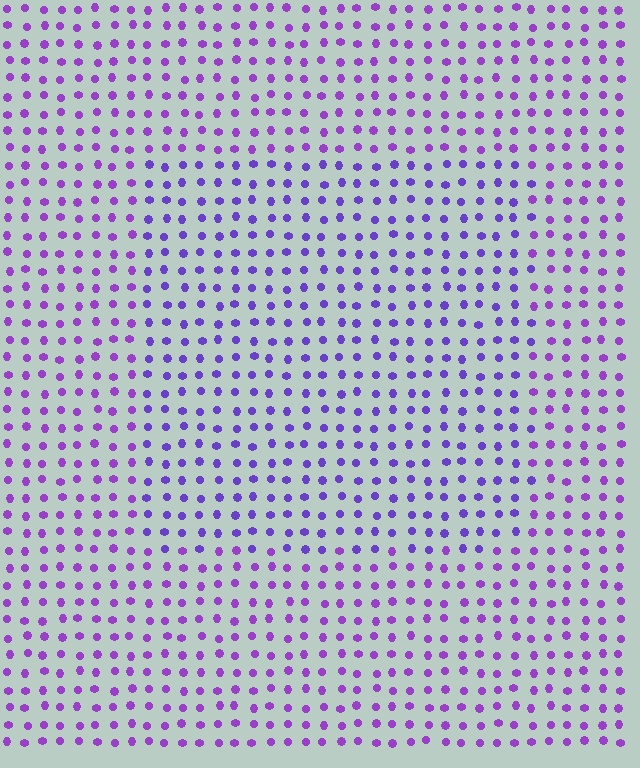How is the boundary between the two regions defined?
The boundary is defined purely by a slight shift in hue (about 21 degrees). Spacing, size, and orientation are identical on both sides.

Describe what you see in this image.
The image is filled with small purple elements in a uniform arrangement. A rectangle-shaped region is visible where the elements are tinted to a slightly different hue, forming a subtle color boundary.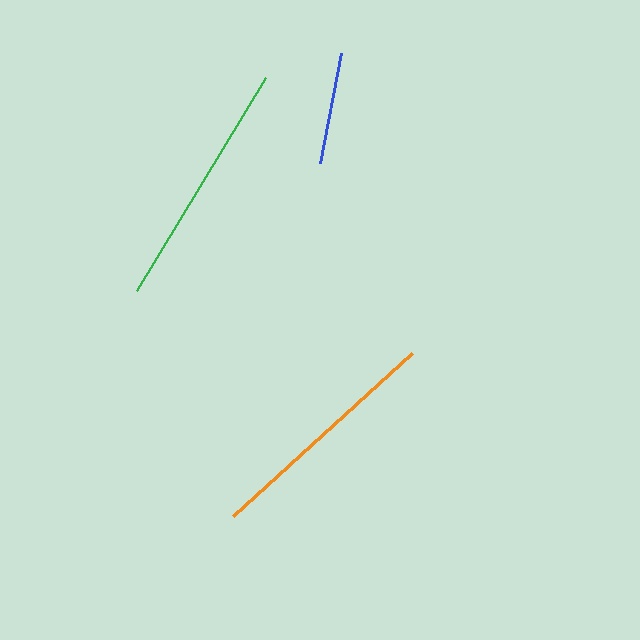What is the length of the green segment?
The green segment is approximately 249 pixels long.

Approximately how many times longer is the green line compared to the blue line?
The green line is approximately 2.2 times the length of the blue line.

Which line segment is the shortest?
The blue line is the shortest at approximately 112 pixels.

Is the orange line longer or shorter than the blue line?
The orange line is longer than the blue line.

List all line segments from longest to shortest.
From longest to shortest: green, orange, blue.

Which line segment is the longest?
The green line is the longest at approximately 249 pixels.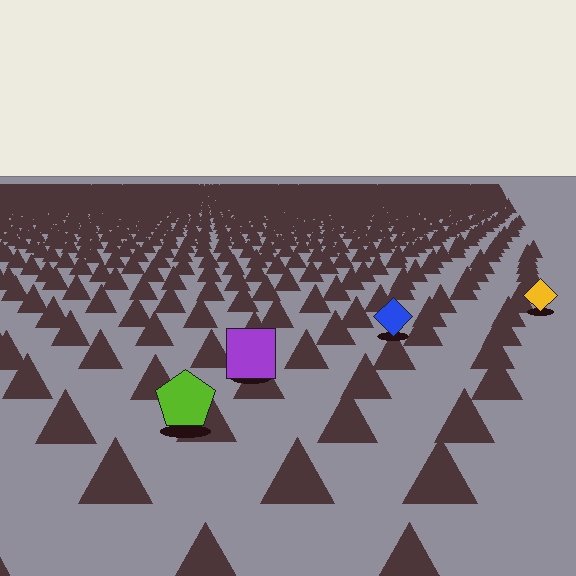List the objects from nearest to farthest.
From nearest to farthest: the lime pentagon, the purple square, the blue diamond, the yellow diamond.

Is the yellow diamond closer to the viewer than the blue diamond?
No. The blue diamond is closer — you can tell from the texture gradient: the ground texture is coarser near it.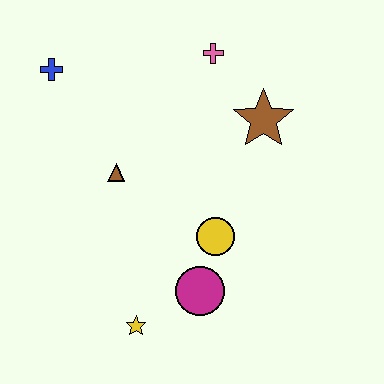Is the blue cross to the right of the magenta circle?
No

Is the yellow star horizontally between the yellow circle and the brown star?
No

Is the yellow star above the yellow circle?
No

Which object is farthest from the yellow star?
The pink cross is farthest from the yellow star.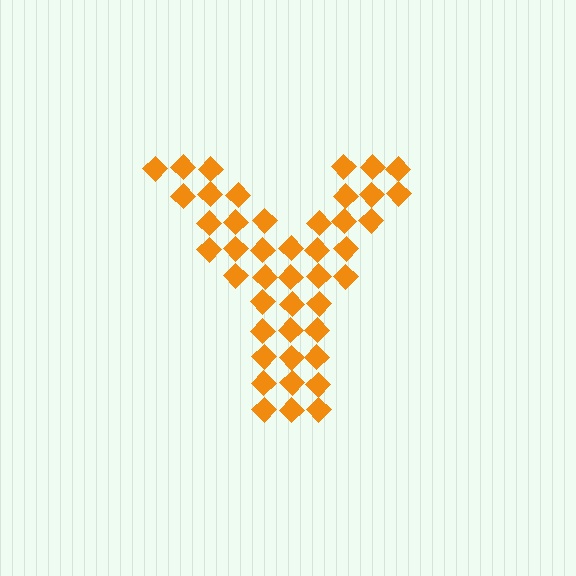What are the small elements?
The small elements are diamonds.